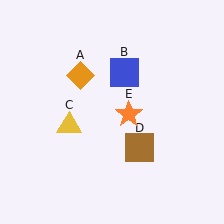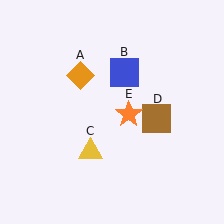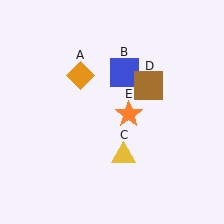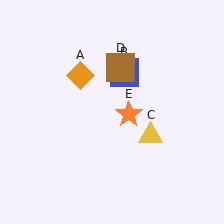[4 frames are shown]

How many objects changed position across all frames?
2 objects changed position: yellow triangle (object C), brown square (object D).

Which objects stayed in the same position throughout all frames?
Orange diamond (object A) and blue square (object B) and orange star (object E) remained stationary.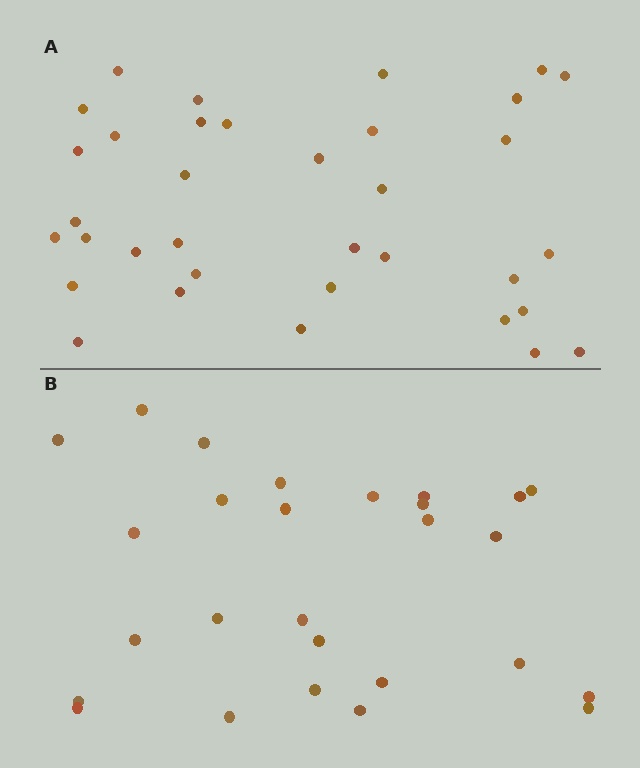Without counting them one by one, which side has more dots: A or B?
Region A (the top region) has more dots.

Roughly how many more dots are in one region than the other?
Region A has roughly 8 or so more dots than region B.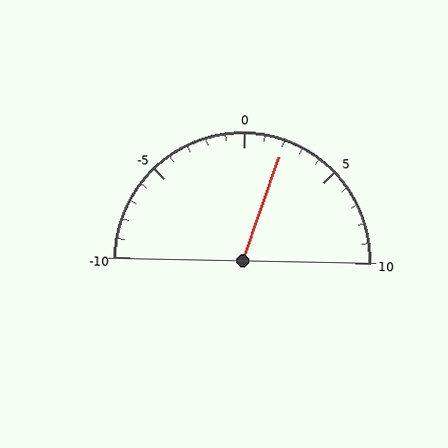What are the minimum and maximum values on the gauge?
The gauge ranges from -10 to 10.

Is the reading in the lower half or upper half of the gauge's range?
The reading is in the upper half of the range (-10 to 10).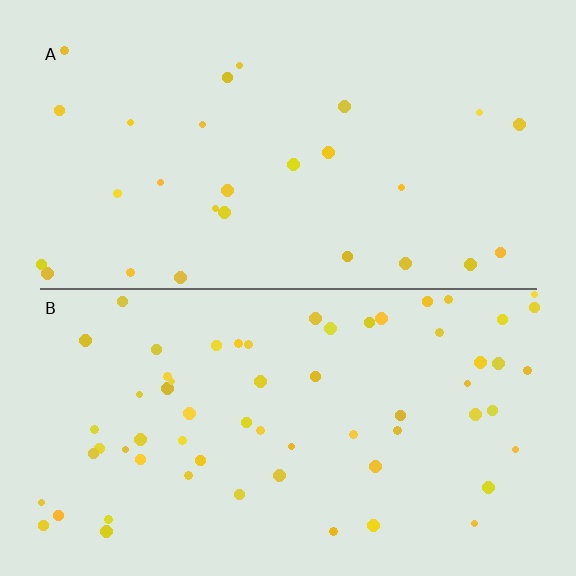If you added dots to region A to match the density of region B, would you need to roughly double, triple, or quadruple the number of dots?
Approximately double.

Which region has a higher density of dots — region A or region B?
B (the bottom).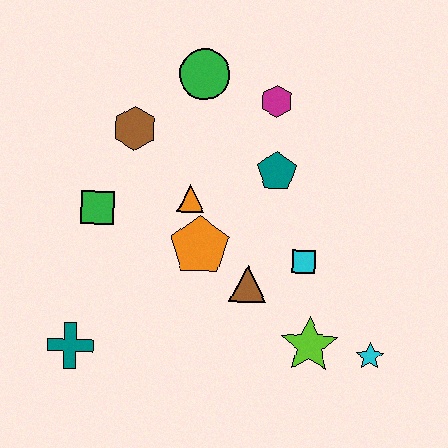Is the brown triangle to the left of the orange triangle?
No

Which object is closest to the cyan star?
The lime star is closest to the cyan star.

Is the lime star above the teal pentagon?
No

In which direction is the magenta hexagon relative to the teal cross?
The magenta hexagon is above the teal cross.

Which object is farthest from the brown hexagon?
The cyan star is farthest from the brown hexagon.